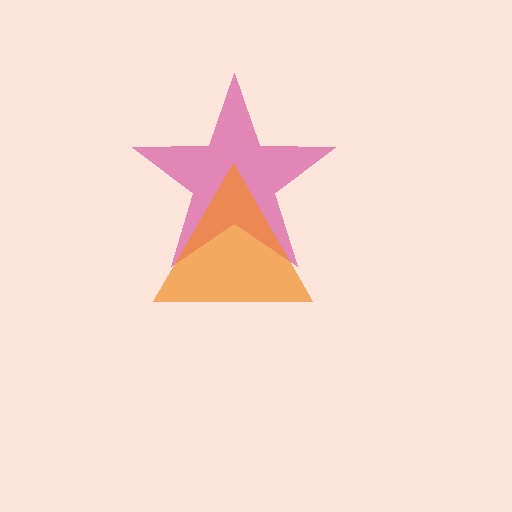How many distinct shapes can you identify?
There are 2 distinct shapes: a magenta star, an orange triangle.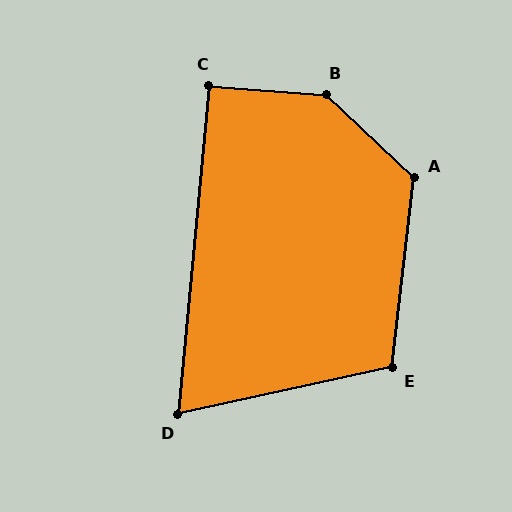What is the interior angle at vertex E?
Approximately 109 degrees (obtuse).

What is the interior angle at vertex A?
Approximately 127 degrees (obtuse).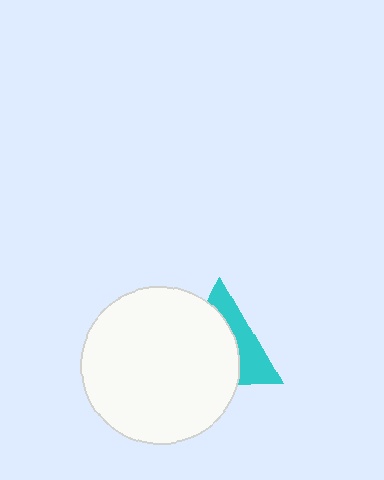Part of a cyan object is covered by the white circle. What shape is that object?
It is a triangle.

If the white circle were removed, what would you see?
You would see the complete cyan triangle.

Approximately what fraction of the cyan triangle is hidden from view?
Roughly 62% of the cyan triangle is hidden behind the white circle.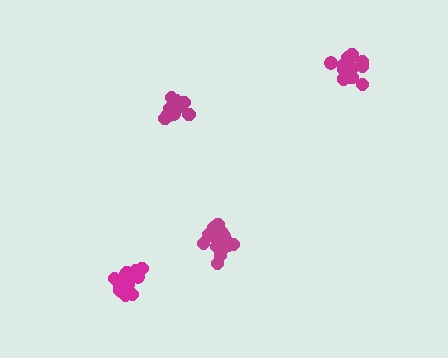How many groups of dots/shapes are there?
There are 4 groups.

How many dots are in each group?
Group 1: 14 dots, Group 2: 15 dots, Group 3: 17 dots, Group 4: 15 dots (61 total).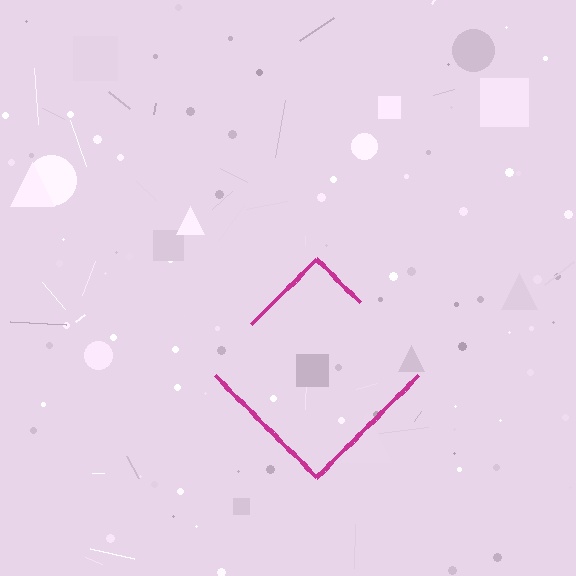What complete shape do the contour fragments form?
The contour fragments form a diamond.